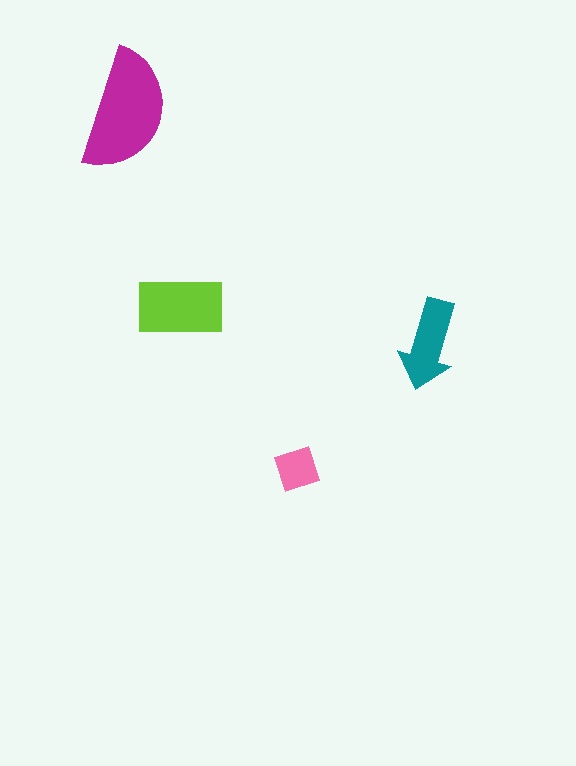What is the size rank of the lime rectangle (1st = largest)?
2nd.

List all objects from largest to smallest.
The magenta semicircle, the lime rectangle, the teal arrow, the pink diamond.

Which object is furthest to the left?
The magenta semicircle is leftmost.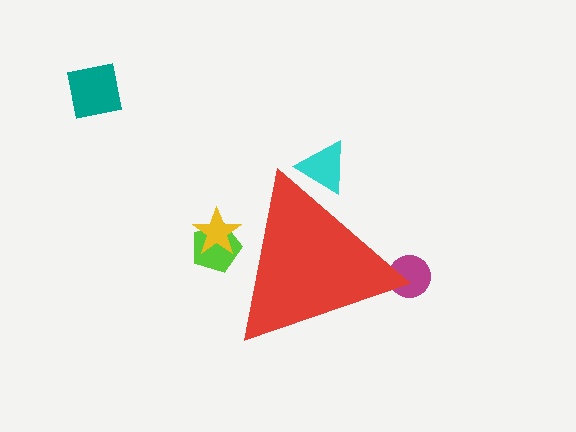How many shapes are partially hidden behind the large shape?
4 shapes are partially hidden.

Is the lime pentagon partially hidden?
Yes, the lime pentagon is partially hidden behind the red triangle.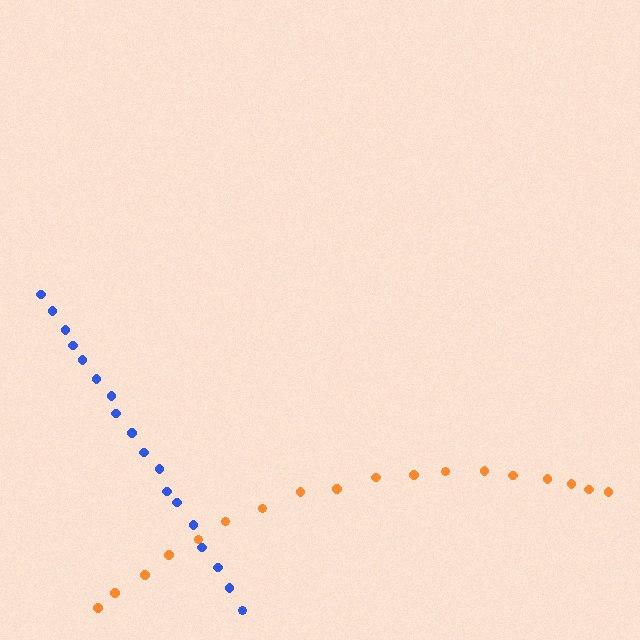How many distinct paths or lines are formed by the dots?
There are 2 distinct paths.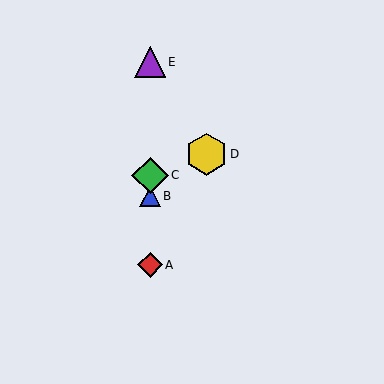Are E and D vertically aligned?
No, E is at x≈150 and D is at x≈206.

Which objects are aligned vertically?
Objects A, B, C, E are aligned vertically.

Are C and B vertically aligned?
Yes, both are at x≈150.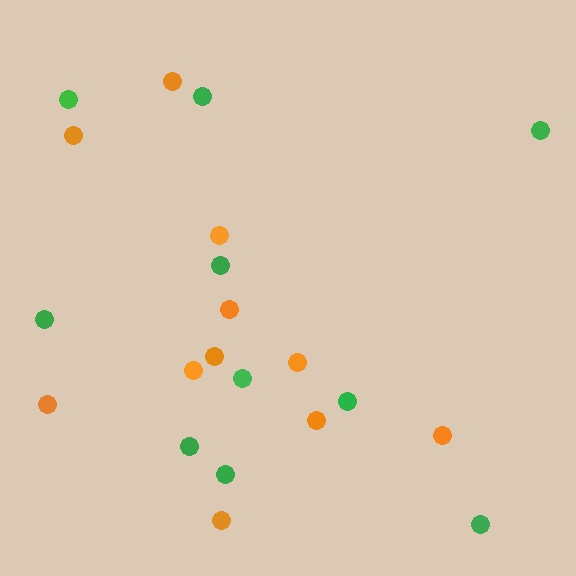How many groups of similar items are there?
There are 2 groups: one group of orange circles (11) and one group of green circles (10).